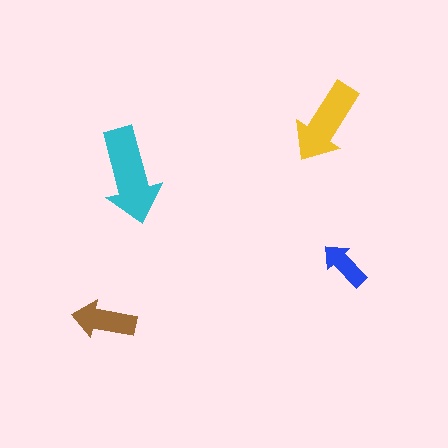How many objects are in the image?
There are 4 objects in the image.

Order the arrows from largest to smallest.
the cyan one, the yellow one, the brown one, the blue one.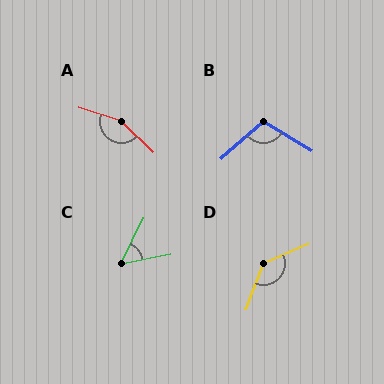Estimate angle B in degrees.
Approximately 108 degrees.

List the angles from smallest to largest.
C (53°), B (108°), D (133°), A (154°).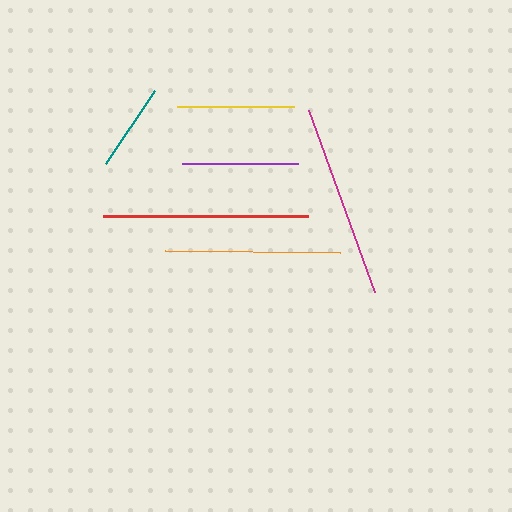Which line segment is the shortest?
The teal line is the shortest at approximately 88 pixels.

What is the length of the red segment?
The red segment is approximately 205 pixels long.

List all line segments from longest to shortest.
From longest to shortest: red, magenta, orange, yellow, purple, teal.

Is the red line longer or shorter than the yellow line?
The red line is longer than the yellow line.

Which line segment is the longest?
The red line is the longest at approximately 205 pixels.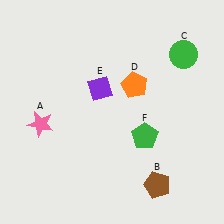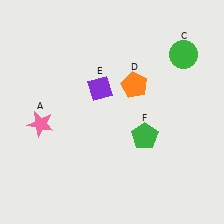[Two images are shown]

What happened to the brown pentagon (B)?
The brown pentagon (B) was removed in Image 2. It was in the bottom-right area of Image 1.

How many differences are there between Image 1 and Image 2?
There is 1 difference between the two images.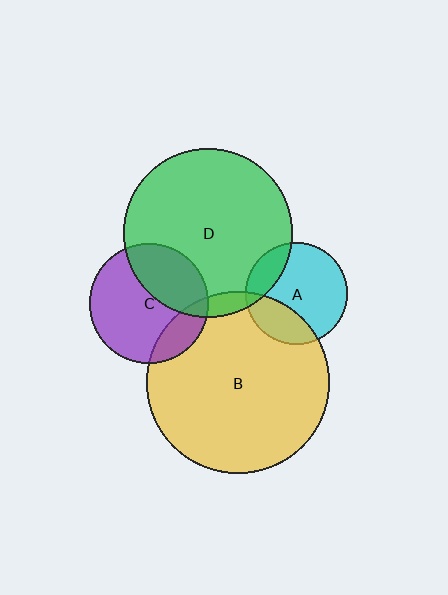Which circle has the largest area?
Circle B (yellow).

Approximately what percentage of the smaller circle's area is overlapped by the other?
Approximately 35%.